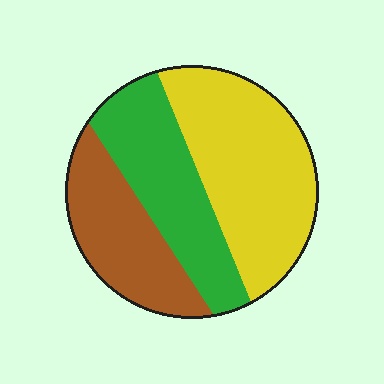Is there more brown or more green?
Green.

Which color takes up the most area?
Yellow, at roughly 45%.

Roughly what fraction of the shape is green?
Green takes up between a quarter and a half of the shape.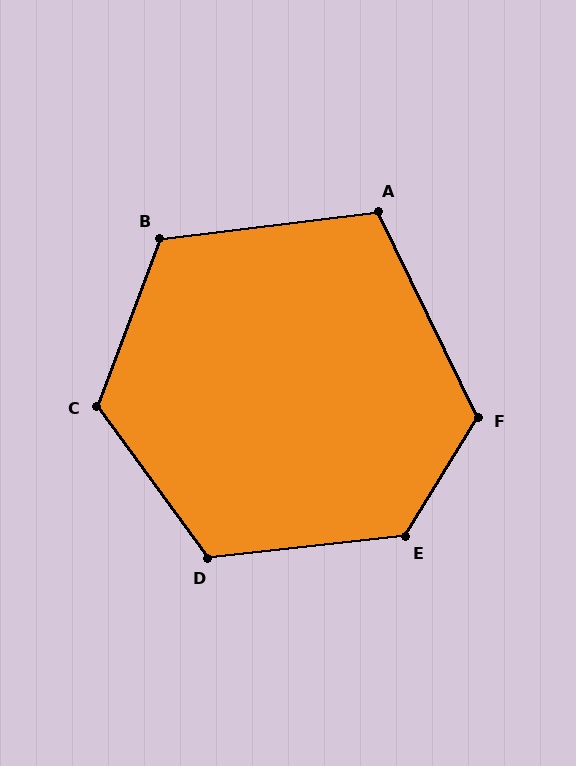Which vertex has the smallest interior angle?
A, at approximately 109 degrees.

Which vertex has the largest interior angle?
E, at approximately 128 degrees.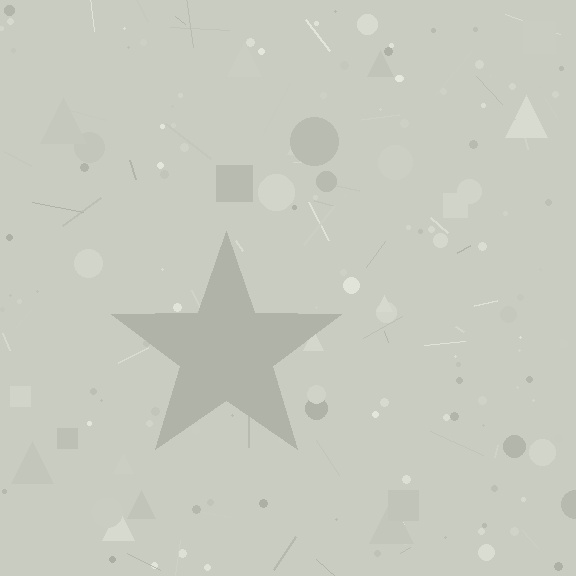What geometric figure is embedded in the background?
A star is embedded in the background.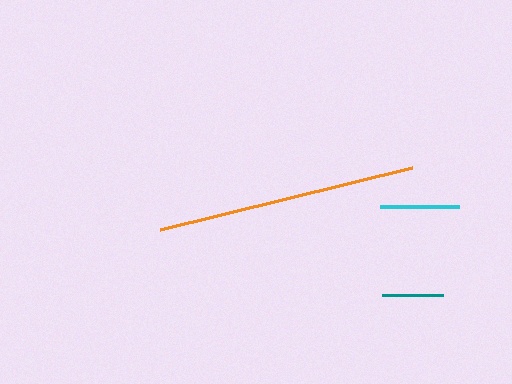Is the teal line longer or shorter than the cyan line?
The cyan line is longer than the teal line.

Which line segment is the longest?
The orange line is the longest at approximately 259 pixels.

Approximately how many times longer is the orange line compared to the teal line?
The orange line is approximately 4.2 times the length of the teal line.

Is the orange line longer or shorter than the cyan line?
The orange line is longer than the cyan line.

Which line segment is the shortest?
The teal line is the shortest at approximately 62 pixels.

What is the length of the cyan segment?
The cyan segment is approximately 79 pixels long.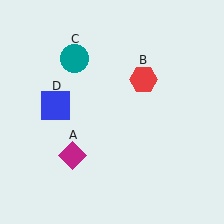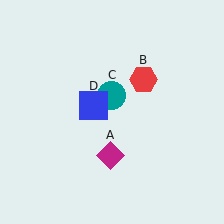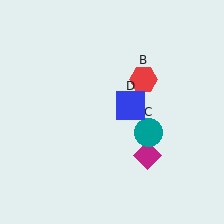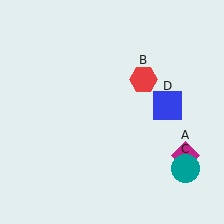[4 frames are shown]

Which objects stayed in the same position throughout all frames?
Red hexagon (object B) remained stationary.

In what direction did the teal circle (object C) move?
The teal circle (object C) moved down and to the right.